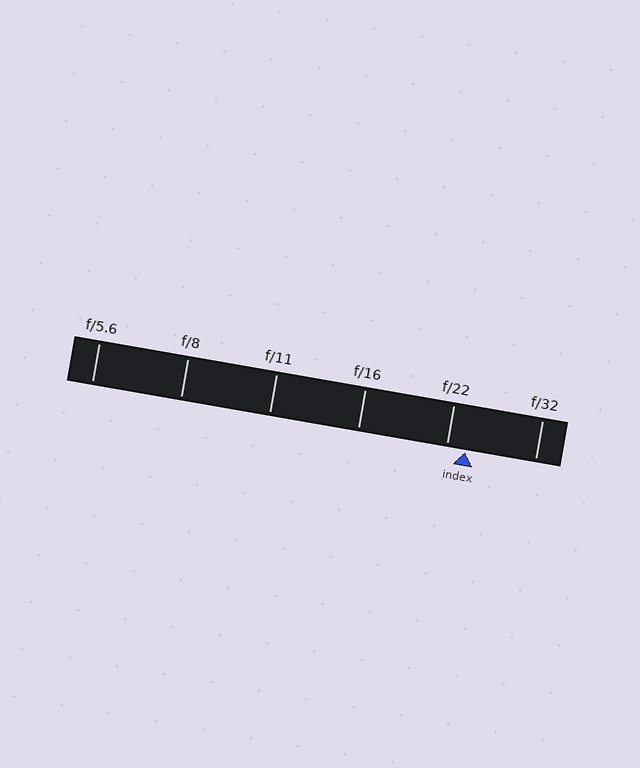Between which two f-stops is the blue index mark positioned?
The index mark is between f/22 and f/32.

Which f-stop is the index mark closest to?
The index mark is closest to f/22.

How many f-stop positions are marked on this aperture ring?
There are 6 f-stop positions marked.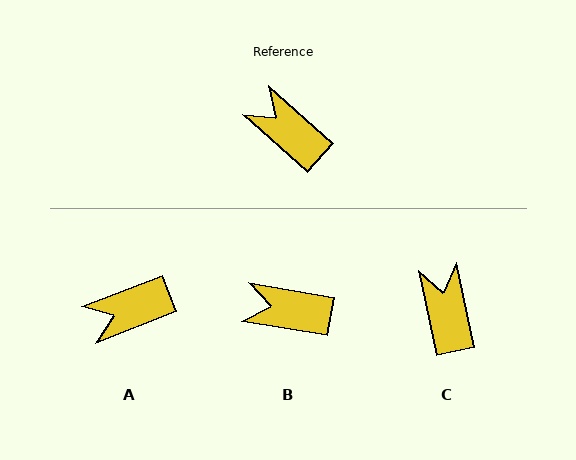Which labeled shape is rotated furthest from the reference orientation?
A, about 63 degrees away.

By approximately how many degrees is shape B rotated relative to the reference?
Approximately 32 degrees counter-clockwise.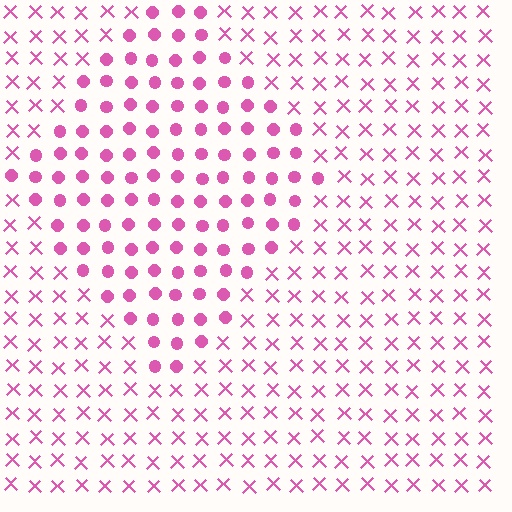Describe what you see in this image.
The image is filled with small pink elements arranged in a uniform grid. A diamond-shaped region contains circles, while the surrounding area contains X marks. The boundary is defined purely by the change in element shape.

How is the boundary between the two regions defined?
The boundary is defined by a change in element shape: circles inside vs. X marks outside. All elements share the same color and spacing.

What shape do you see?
I see a diamond.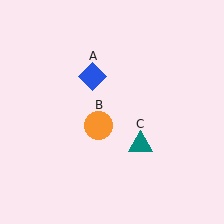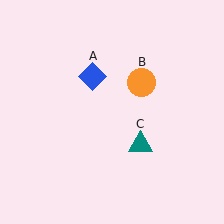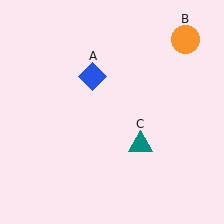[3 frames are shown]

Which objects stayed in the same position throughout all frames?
Blue diamond (object A) and teal triangle (object C) remained stationary.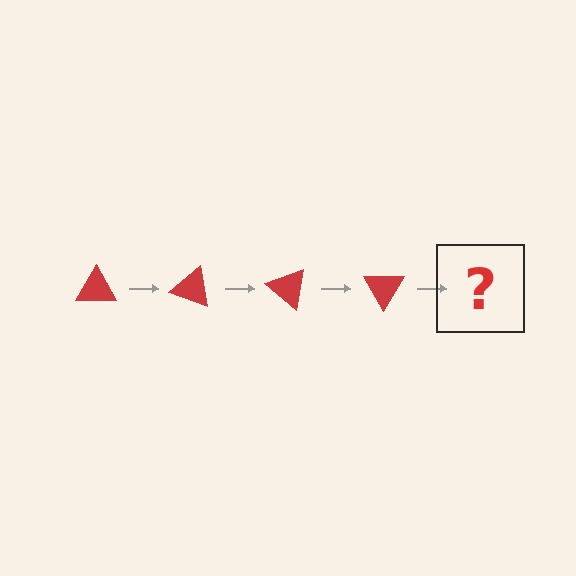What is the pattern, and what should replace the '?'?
The pattern is that the triangle rotates 20 degrees each step. The '?' should be a red triangle rotated 80 degrees.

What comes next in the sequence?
The next element should be a red triangle rotated 80 degrees.